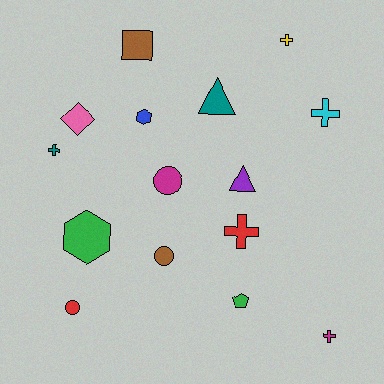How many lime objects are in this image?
There are no lime objects.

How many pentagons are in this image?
There is 1 pentagon.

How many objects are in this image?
There are 15 objects.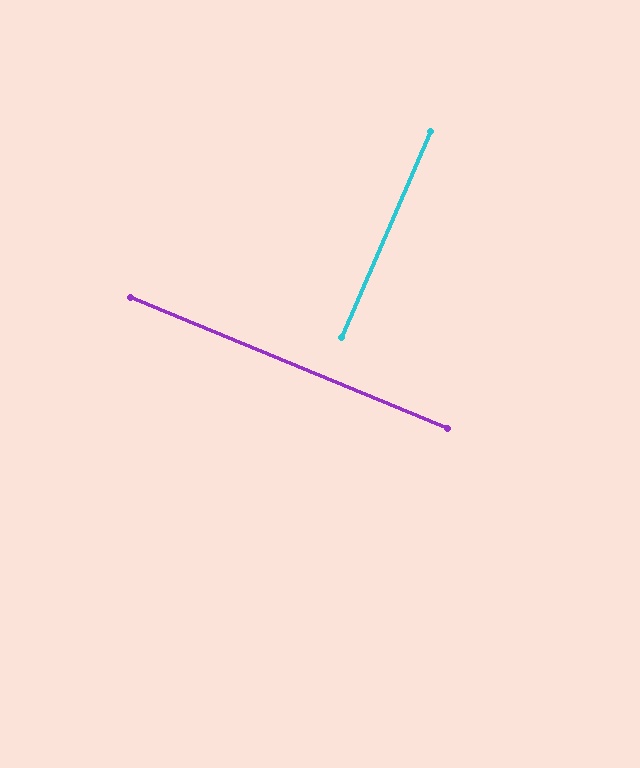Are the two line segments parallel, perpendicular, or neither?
Perpendicular — they meet at approximately 89°.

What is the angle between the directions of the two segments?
Approximately 89 degrees.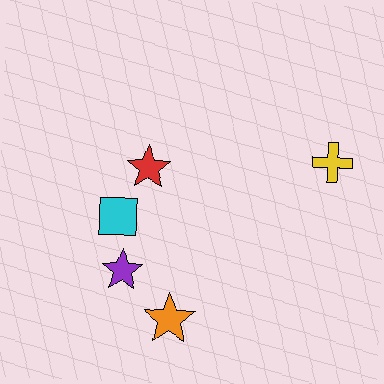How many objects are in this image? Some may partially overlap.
There are 5 objects.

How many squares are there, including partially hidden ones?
There is 1 square.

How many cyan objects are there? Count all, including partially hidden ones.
There is 1 cyan object.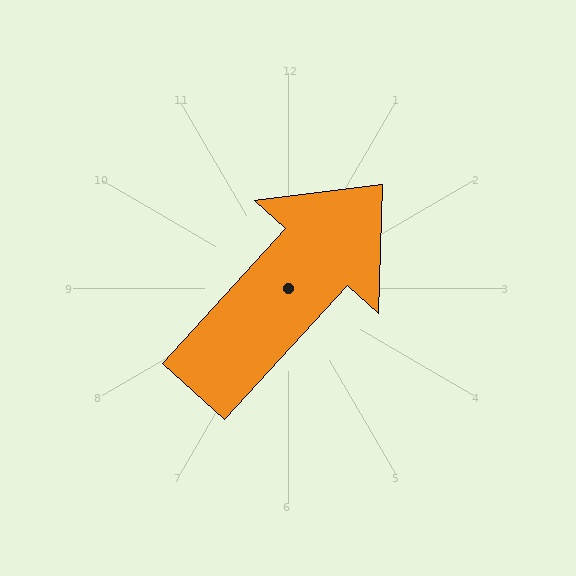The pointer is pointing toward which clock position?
Roughly 1 o'clock.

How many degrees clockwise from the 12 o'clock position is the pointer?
Approximately 42 degrees.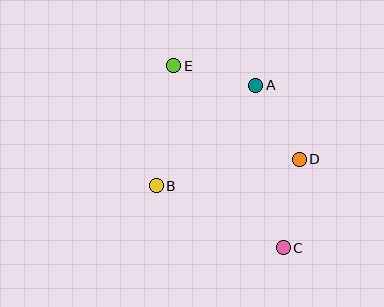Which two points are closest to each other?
Points A and E are closest to each other.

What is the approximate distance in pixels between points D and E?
The distance between D and E is approximately 157 pixels.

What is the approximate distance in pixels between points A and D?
The distance between A and D is approximately 86 pixels.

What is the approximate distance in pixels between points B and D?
The distance between B and D is approximately 146 pixels.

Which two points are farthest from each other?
Points C and E are farthest from each other.